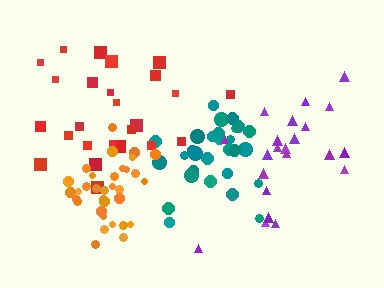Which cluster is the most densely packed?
Orange.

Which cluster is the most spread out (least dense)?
Purple.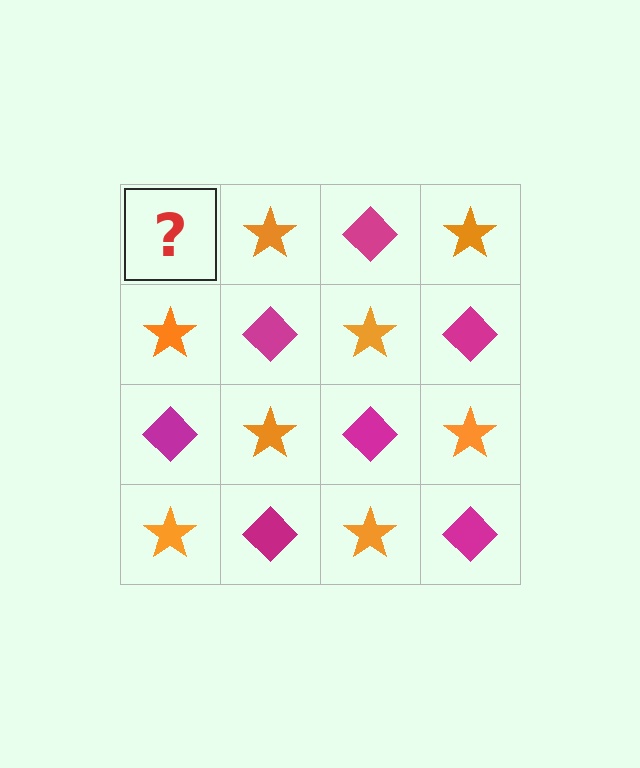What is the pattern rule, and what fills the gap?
The rule is that it alternates magenta diamond and orange star in a checkerboard pattern. The gap should be filled with a magenta diamond.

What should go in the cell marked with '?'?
The missing cell should contain a magenta diamond.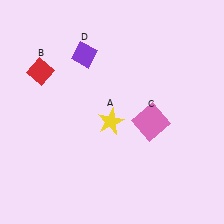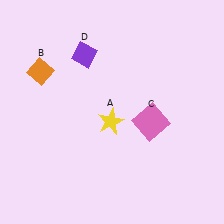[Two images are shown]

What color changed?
The diamond (B) changed from red in Image 1 to orange in Image 2.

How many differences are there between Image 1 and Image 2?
There is 1 difference between the two images.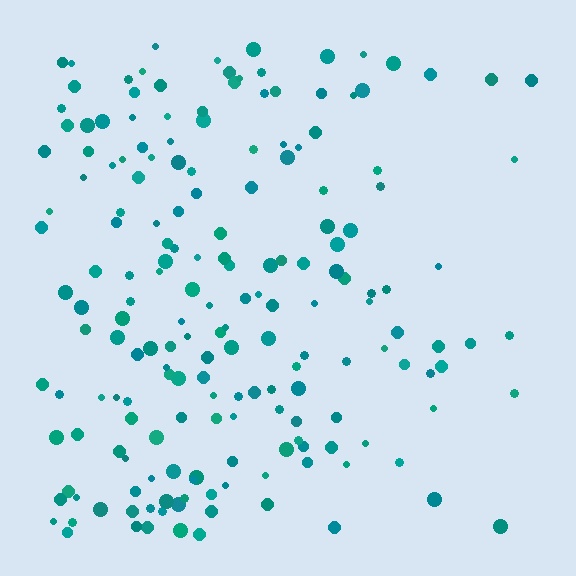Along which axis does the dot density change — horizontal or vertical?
Horizontal.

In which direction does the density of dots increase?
From right to left, with the left side densest.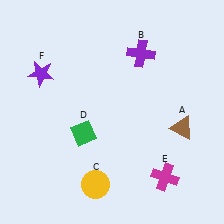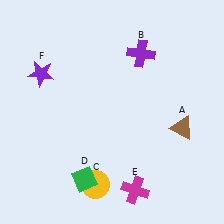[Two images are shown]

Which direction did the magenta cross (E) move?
The magenta cross (E) moved left.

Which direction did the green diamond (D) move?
The green diamond (D) moved down.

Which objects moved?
The objects that moved are: the green diamond (D), the magenta cross (E).